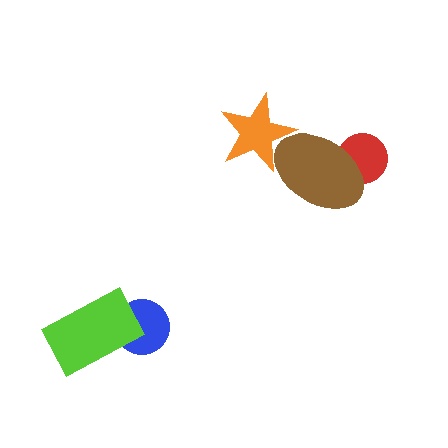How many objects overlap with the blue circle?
1 object overlaps with the blue circle.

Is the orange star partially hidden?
Yes, it is partially covered by another shape.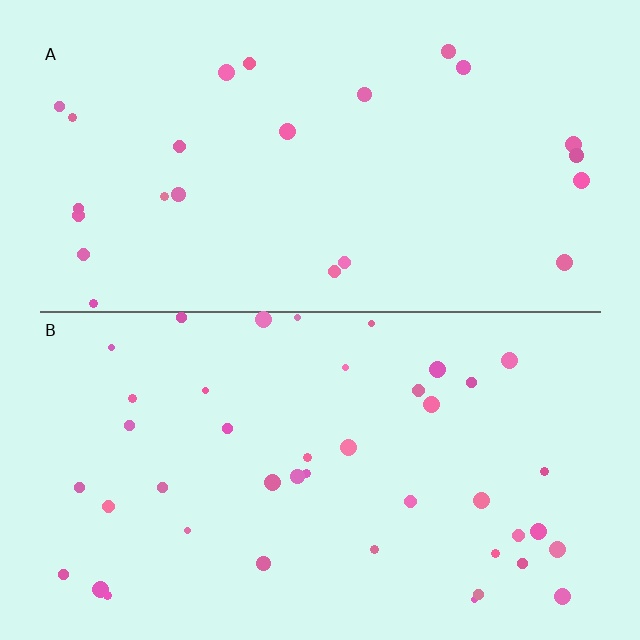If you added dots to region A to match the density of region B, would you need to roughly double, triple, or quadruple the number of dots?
Approximately double.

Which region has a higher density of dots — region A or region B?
B (the bottom).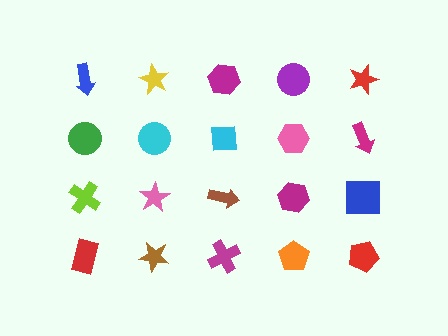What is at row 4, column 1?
A red rectangle.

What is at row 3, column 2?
A pink star.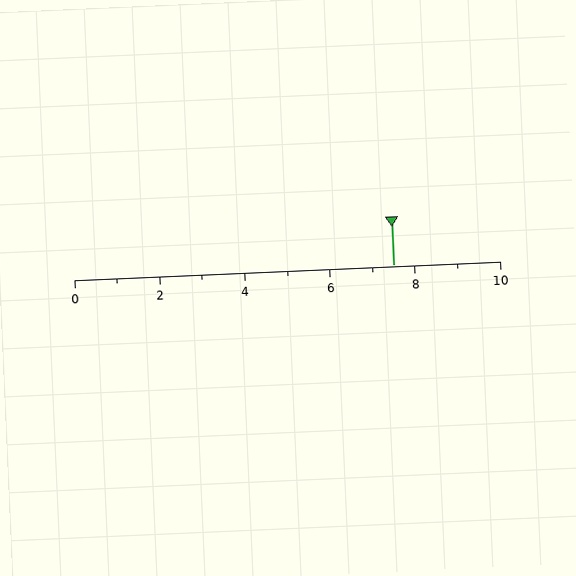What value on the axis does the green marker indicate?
The marker indicates approximately 7.5.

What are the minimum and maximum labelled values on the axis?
The axis runs from 0 to 10.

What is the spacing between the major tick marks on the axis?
The major ticks are spaced 2 apart.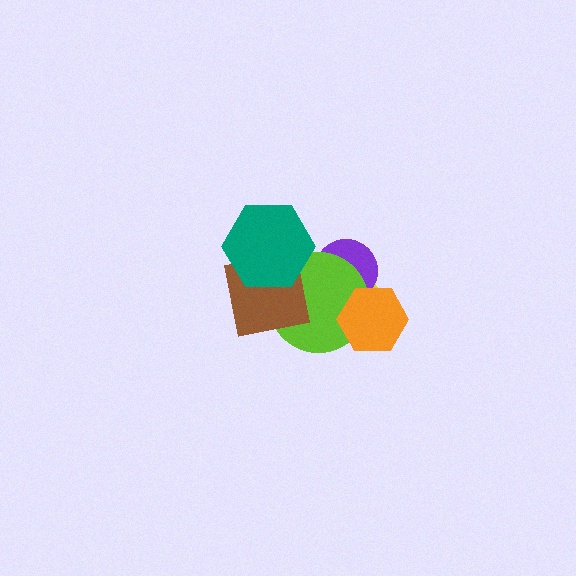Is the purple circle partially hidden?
Yes, it is partially covered by another shape.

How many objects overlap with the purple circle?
3 objects overlap with the purple circle.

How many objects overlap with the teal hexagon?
2 objects overlap with the teal hexagon.